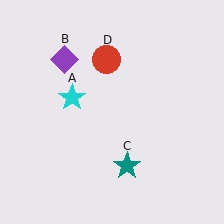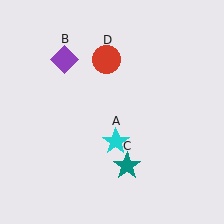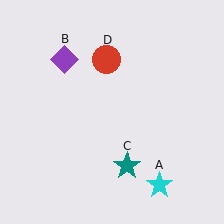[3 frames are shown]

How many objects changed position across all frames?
1 object changed position: cyan star (object A).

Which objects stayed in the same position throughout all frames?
Purple diamond (object B) and teal star (object C) and red circle (object D) remained stationary.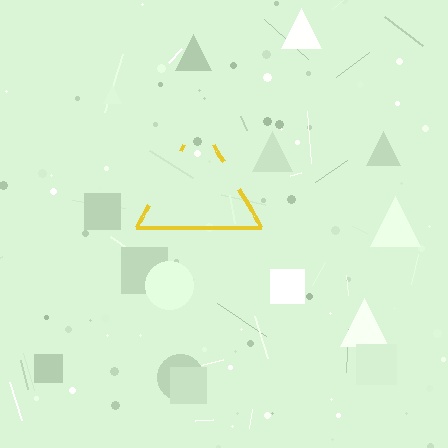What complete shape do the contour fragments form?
The contour fragments form a triangle.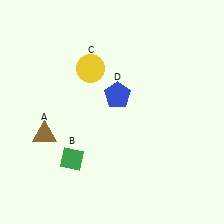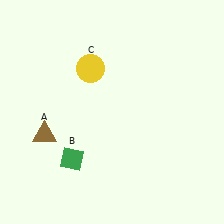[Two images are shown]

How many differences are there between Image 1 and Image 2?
There is 1 difference between the two images.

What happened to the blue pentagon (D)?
The blue pentagon (D) was removed in Image 2. It was in the top-right area of Image 1.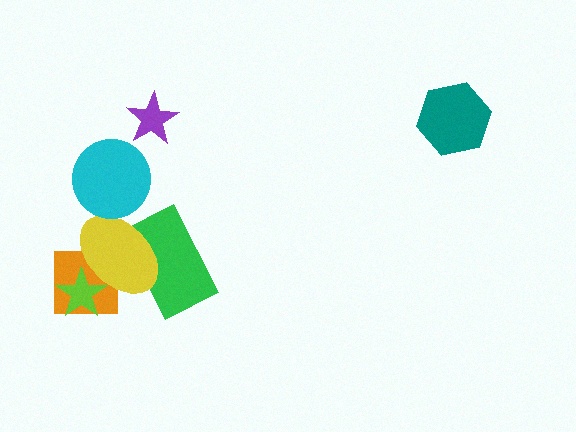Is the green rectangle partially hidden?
Yes, it is partially covered by another shape.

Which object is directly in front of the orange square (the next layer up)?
The lime star is directly in front of the orange square.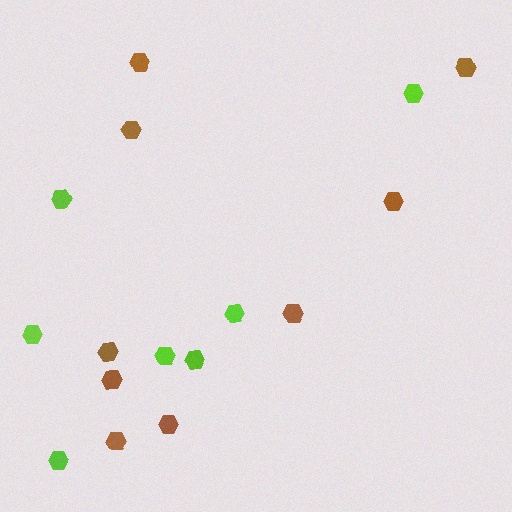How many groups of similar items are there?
There are 2 groups: one group of lime hexagons (7) and one group of brown hexagons (9).